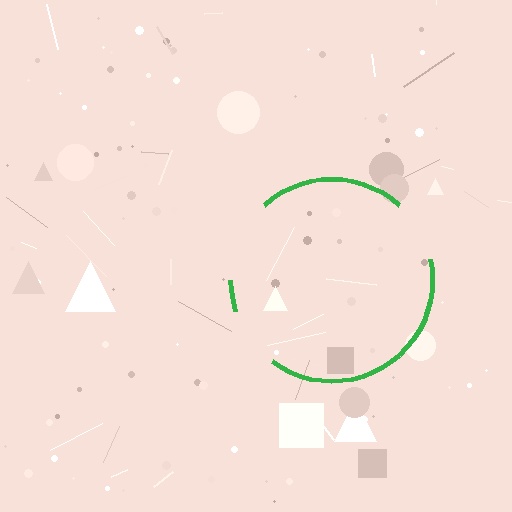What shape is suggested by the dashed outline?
The dashed outline suggests a circle.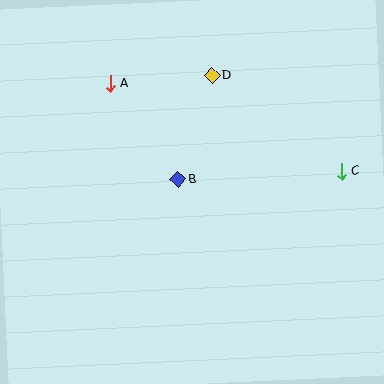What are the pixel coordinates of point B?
Point B is at (178, 179).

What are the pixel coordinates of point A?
Point A is at (110, 83).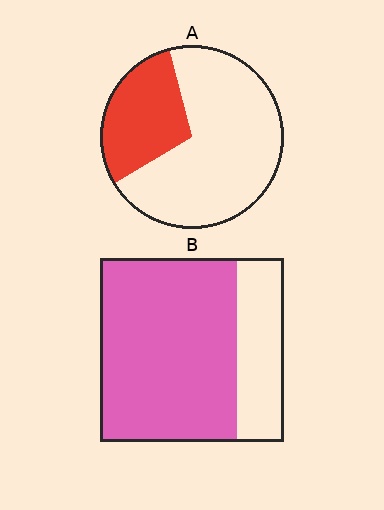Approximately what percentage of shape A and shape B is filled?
A is approximately 30% and B is approximately 75%.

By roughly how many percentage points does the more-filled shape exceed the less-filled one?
By roughly 45 percentage points (B over A).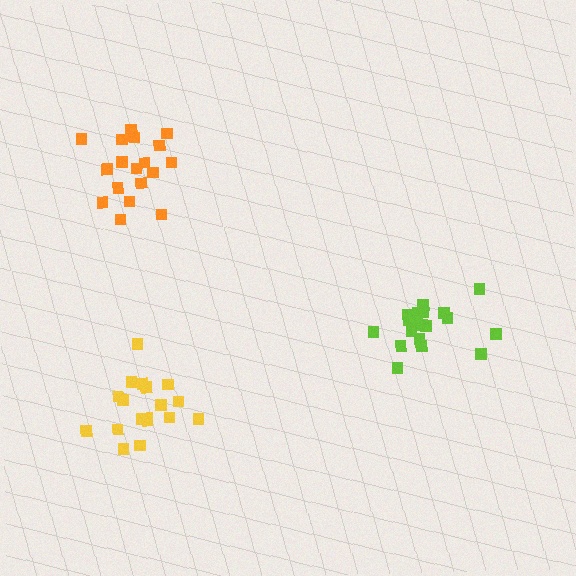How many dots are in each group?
Group 1: 19 dots, Group 2: 19 dots, Group 3: 18 dots (56 total).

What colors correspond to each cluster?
The clusters are colored: orange, lime, yellow.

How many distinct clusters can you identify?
There are 3 distinct clusters.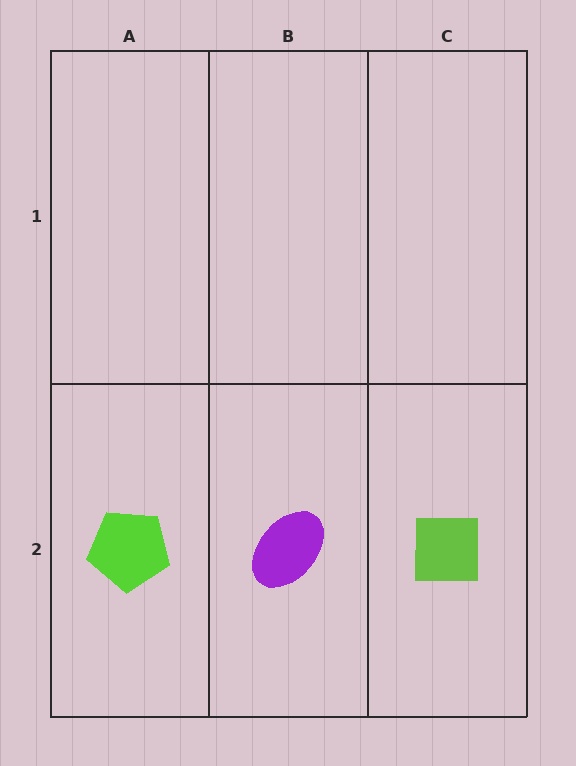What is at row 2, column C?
A lime square.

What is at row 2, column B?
A purple ellipse.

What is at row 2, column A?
A lime pentagon.